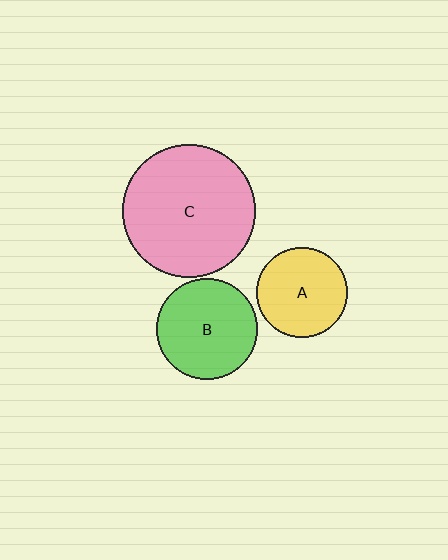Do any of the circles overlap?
No, none of the circles overlap.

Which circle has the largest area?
Circle C (pink).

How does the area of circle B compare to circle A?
Approximately 1.2 times.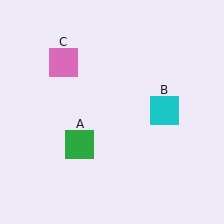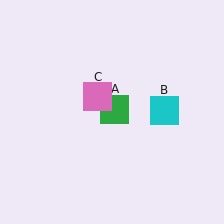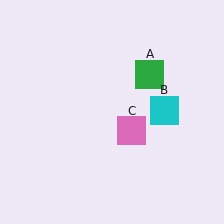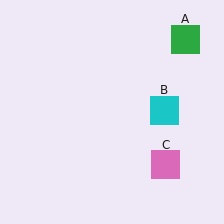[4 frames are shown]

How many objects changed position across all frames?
2 objects changed position: green square (object A), pink square (object C).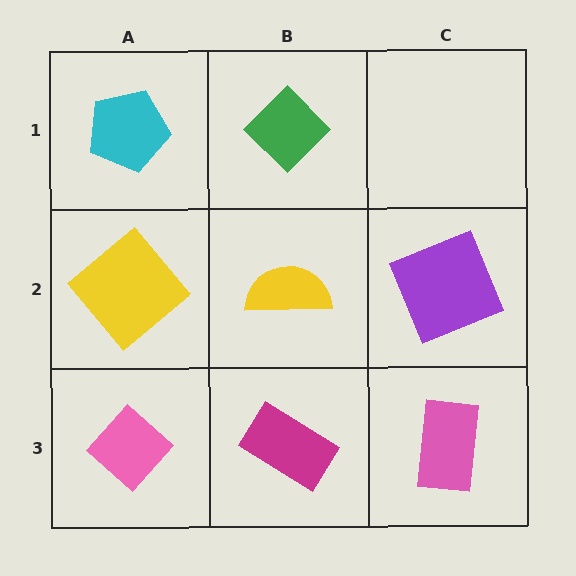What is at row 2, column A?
A yellow diamond.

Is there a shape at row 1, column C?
No, that cell is empty.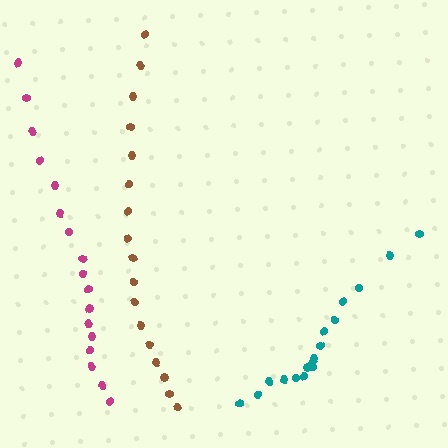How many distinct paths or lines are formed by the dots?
There are 3 distinct paths.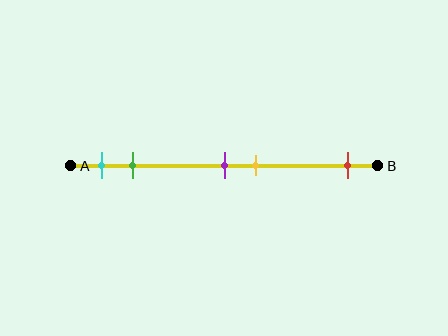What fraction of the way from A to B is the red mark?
The red mark is approximately 90% (0.9) of the way from A to B.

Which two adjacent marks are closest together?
The purple and yellow marks are the closest adjacent pair.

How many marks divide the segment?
There are 5 marks dividing the segment.